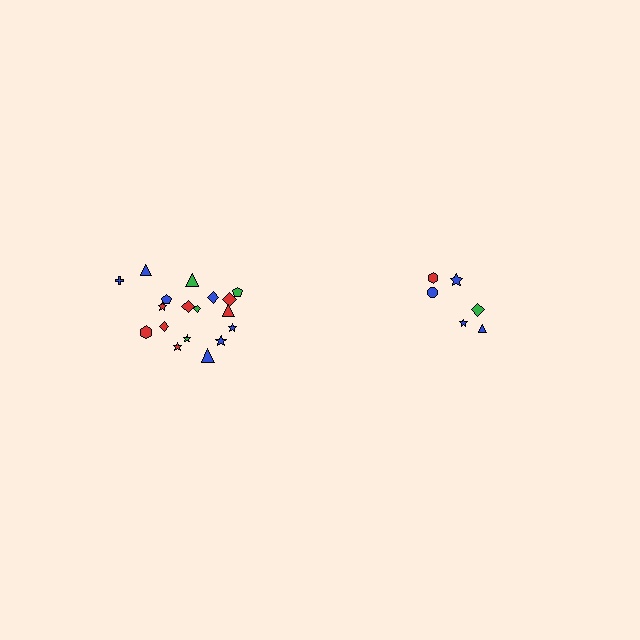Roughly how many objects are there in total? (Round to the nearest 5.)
Roughly 25 objects in total.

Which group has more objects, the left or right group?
The left group.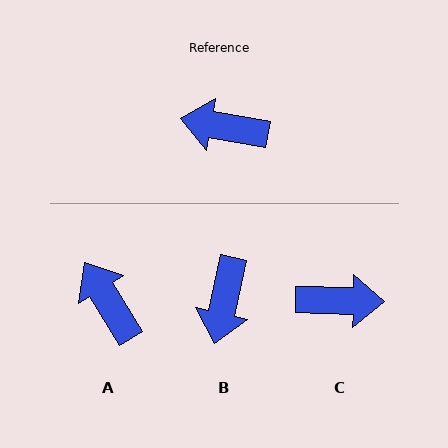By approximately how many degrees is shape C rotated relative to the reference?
Approximately 171 degrees clockwise.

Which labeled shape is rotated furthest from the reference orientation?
C, about 171 degrees away.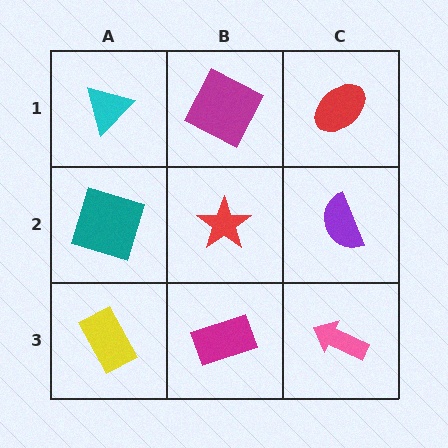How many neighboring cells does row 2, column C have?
3.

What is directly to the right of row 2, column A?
A red star.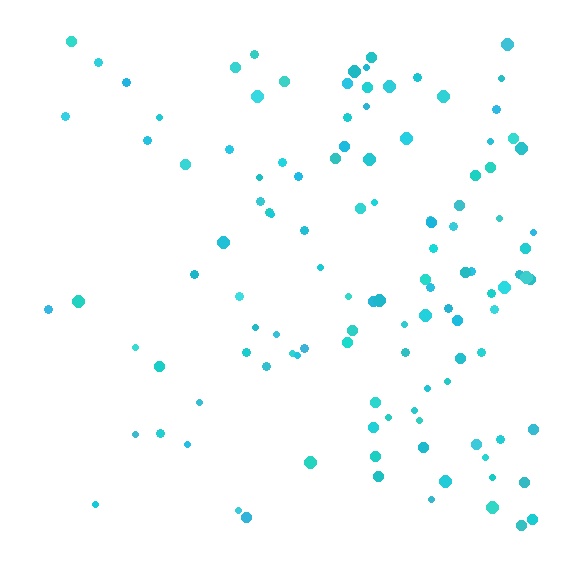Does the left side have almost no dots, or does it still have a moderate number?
Still a moderate number, just noticeably fewer than the right.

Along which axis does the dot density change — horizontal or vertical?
Horizontal.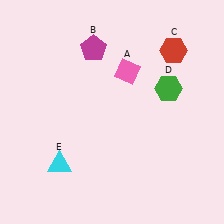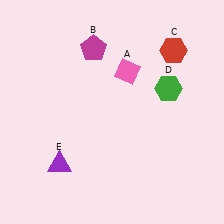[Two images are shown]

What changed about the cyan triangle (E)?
In Image 1, E is cyan. In Image 2, it changed to purple.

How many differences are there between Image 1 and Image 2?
There is 1 difference between the two images.